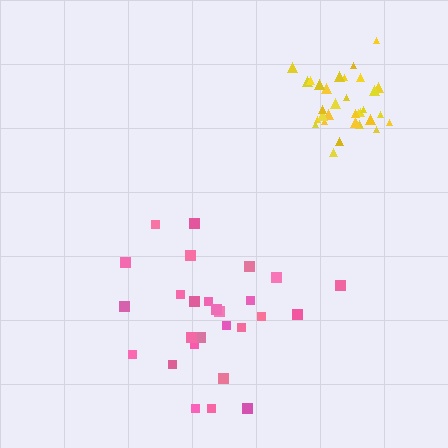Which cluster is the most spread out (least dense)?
Pink.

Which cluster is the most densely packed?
Yellow.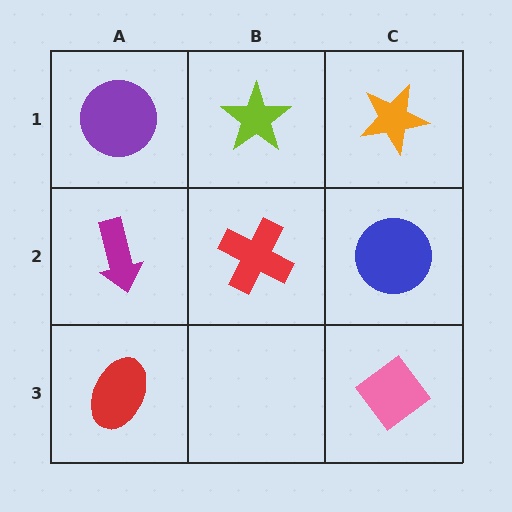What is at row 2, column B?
A red cross.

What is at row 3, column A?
A red ellipse.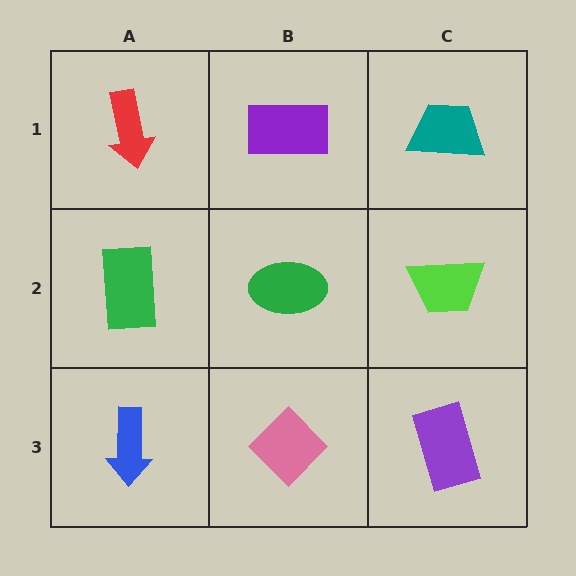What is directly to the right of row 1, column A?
A purple rectangle.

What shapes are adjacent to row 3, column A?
A green rectangle (row 2, column A), a pink diamond (row 3, column B).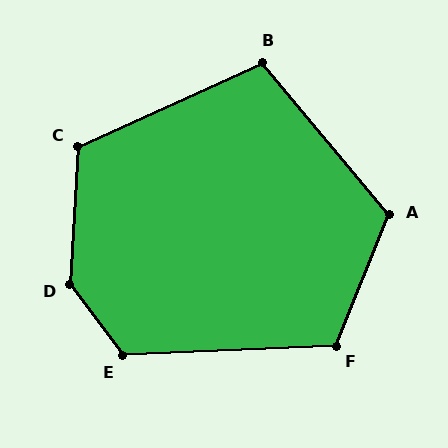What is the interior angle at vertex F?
Approximately 114 degrees (obtuse).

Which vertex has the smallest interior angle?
B, at approximately 106 degrees.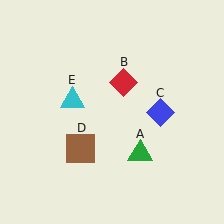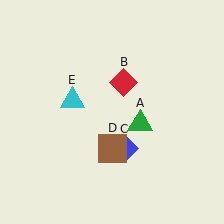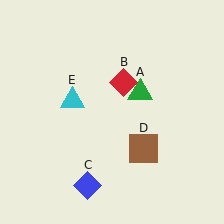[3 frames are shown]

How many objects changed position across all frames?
3 objects changed position: green triangle (object A), blue diamond (object C), brown square (object D).